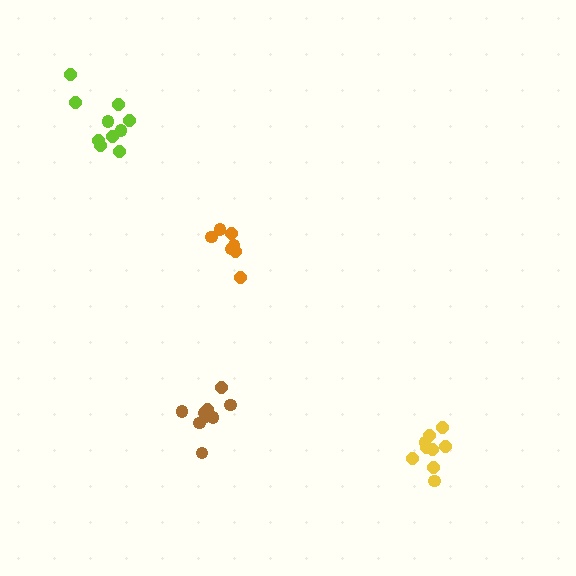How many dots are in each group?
Group 1: 7 dots, Group 2: 10 dots, Group 3: 10 dots, Group 4: 9 dots (36 total).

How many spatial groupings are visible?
There are 4 spatial groupings.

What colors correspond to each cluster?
The clusters are colored: orange, lime, brown, yellow.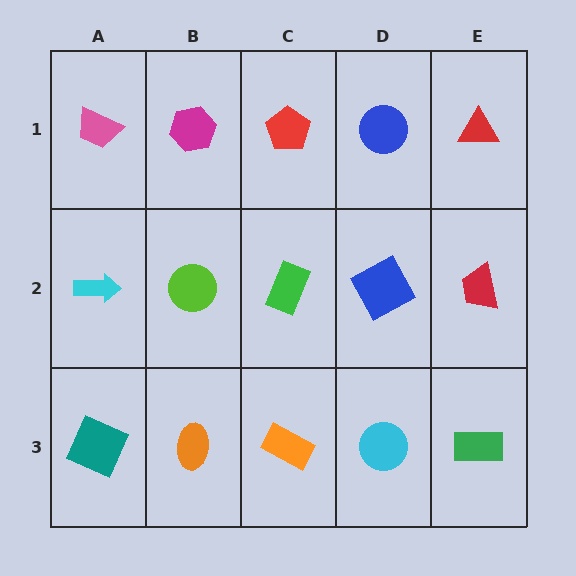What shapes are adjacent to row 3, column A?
A cyan arrow (row 2, column A), an orange ellipse (row 3, column B).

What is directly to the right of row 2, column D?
A red trapezoid.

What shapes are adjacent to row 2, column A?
A pink trapezoid (row 1, column A), a teal square (row 3, column A), a lime circle (row 2, column B).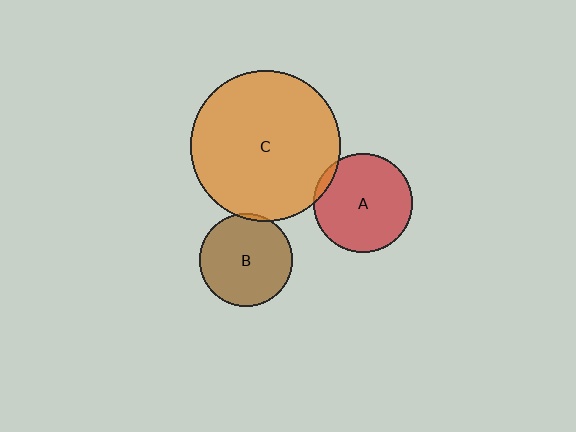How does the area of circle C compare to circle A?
Approximately 2.3 times.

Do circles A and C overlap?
Yes.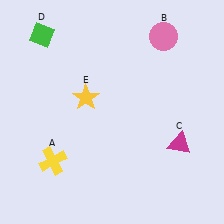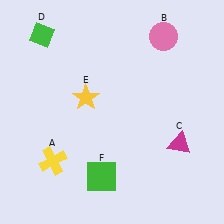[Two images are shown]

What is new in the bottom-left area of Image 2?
A green square (F) was added in the bottom-left area of Image 2.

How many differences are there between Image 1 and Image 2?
There is 1 difference between the two images.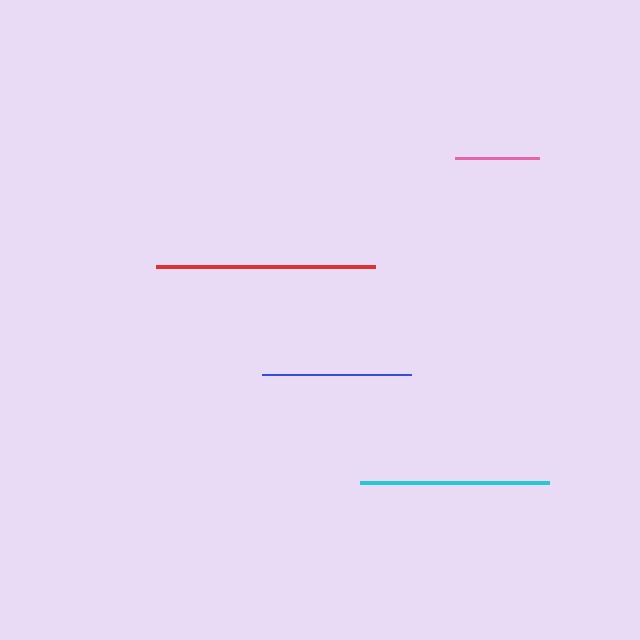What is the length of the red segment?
The red segment is approximately 219 pixels long.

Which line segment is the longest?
The red line is the longest at approximately 219 pixels.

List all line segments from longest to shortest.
From longest to shortest: red, cyan, blue, pink.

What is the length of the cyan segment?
The cyan segment is approximately 189 pixels long.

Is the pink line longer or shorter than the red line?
The red line is longer than the pink line.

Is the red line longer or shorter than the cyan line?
The red line is longer than the cyan line.